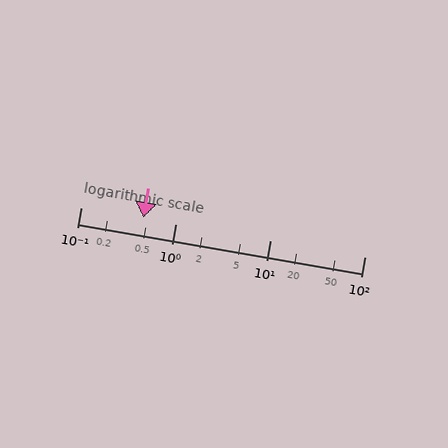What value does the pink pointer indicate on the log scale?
The pointer indicates approximately 0.46.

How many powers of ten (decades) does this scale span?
The scale spans 3 decades, from 0.1 to 100.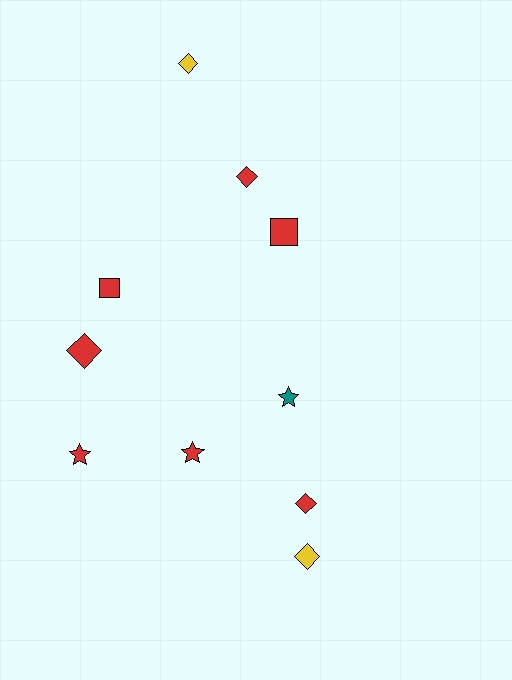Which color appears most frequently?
Red, with 7 objects.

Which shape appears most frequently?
Diamond, with 5 objects.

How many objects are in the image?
There are 10 objects.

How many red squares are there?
There are 2 red squares.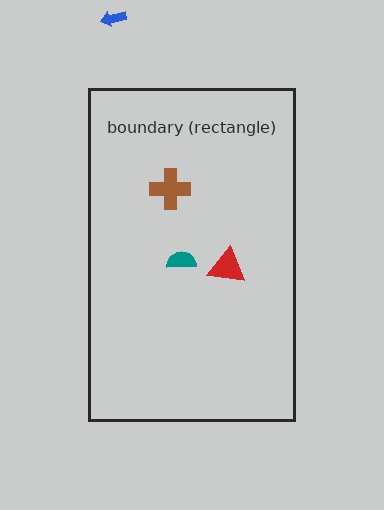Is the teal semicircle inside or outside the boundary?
Inside.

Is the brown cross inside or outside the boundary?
Inside.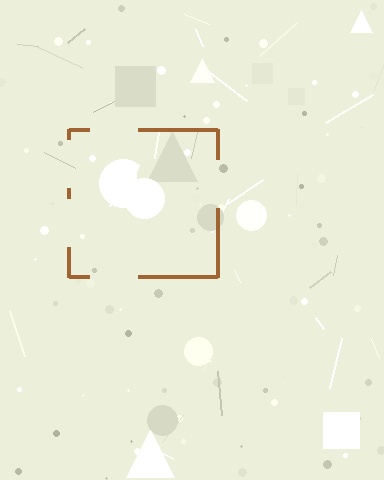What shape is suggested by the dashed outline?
The dashed outline suggests a square.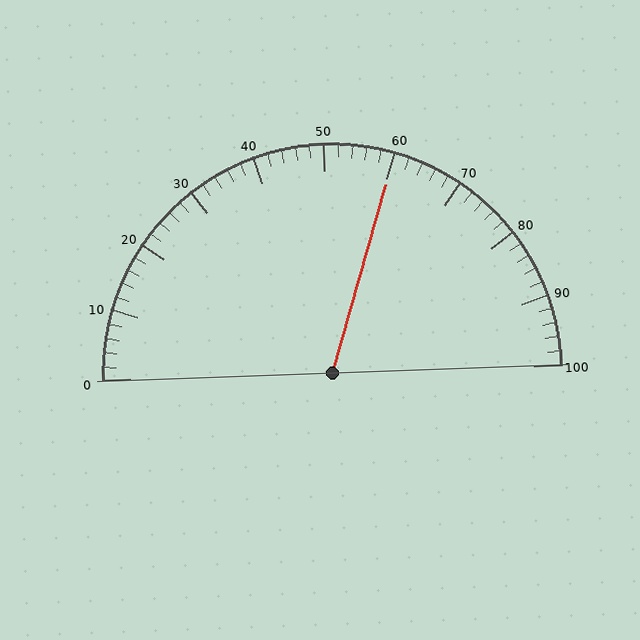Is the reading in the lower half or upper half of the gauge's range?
The reading is in the upper half of the range (0 to 100).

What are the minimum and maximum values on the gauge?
The gauge ranges from 0 to 100.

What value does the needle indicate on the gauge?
The needle indicates approximately 60.